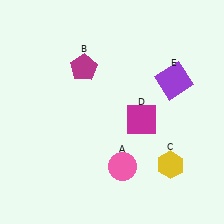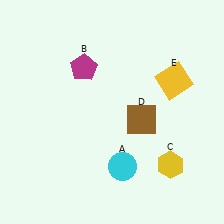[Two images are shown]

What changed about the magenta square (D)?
In Image 1, D is magenta. In Image 2, it changed to brown.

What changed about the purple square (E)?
In Image 1, E is purple. In Image 2, it changed to yellow.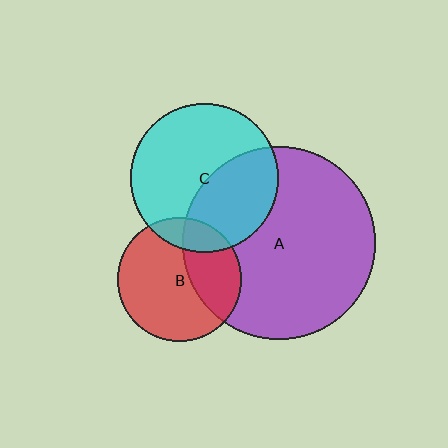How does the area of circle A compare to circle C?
Approximately 1.7 times.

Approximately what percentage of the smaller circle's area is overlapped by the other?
Approximately 15%.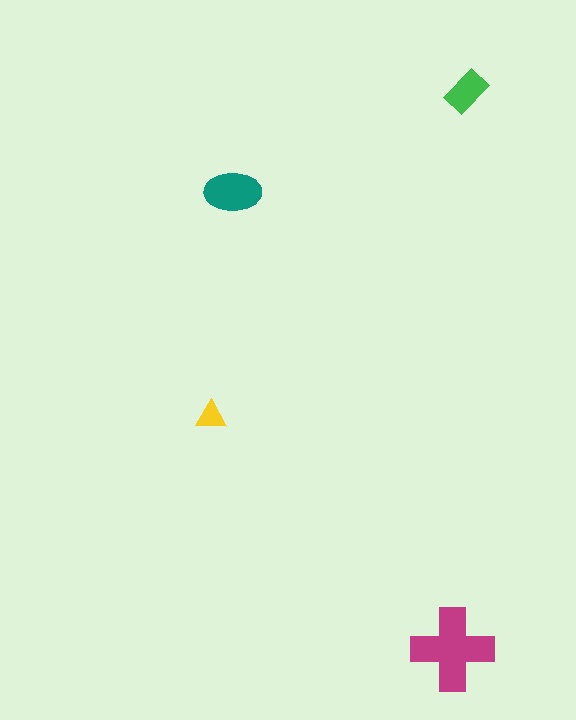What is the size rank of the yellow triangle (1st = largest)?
4th.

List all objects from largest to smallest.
The magenta cross, the teal ellipse, the green rectangle, the yellow triangle.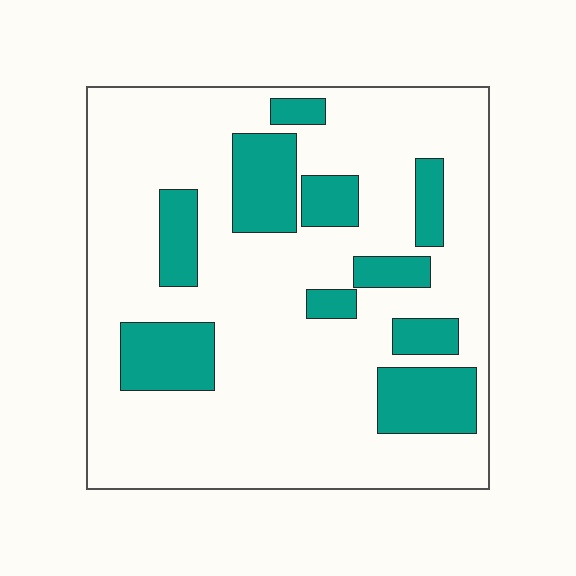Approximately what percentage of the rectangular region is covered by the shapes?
Approximately 25%.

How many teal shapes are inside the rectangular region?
10.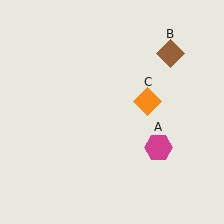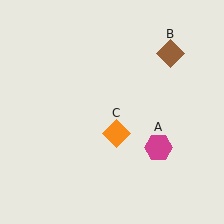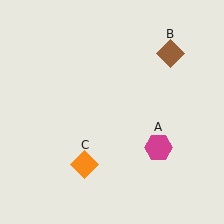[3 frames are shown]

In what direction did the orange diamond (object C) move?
The orange diamond (object C) moved down and to the left.